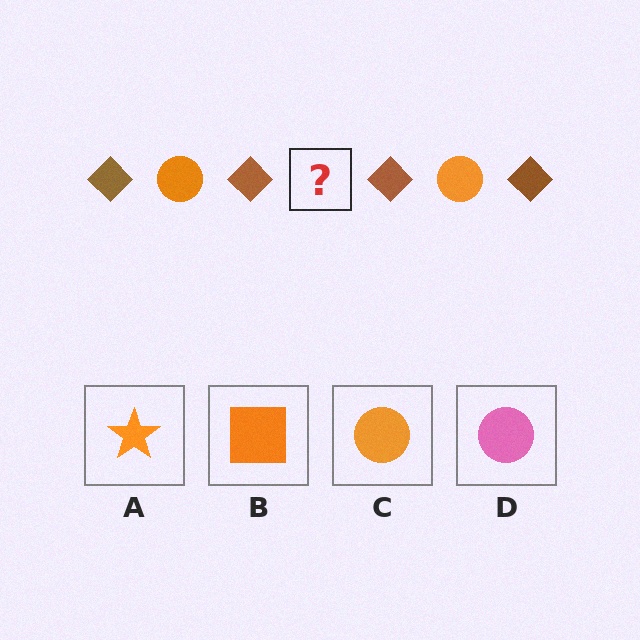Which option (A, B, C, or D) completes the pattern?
C.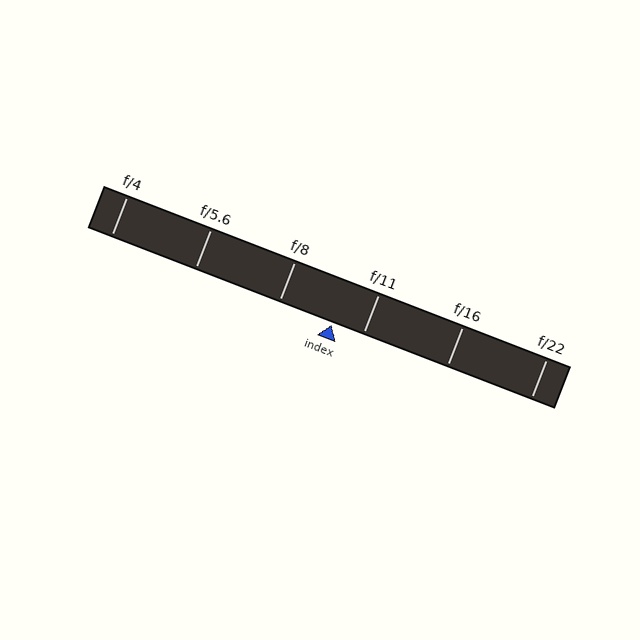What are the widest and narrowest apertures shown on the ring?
The widest aperture shown is f/4 and the narrowest is f/22.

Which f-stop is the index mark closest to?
The index mark is closest to f/11.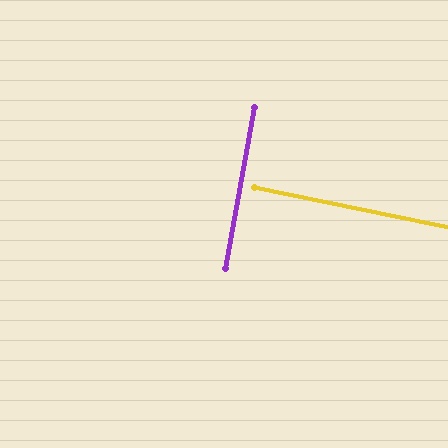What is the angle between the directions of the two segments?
Approximately 88 degrees.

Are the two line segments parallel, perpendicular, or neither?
Perpendicular — they meet at approximately 88°.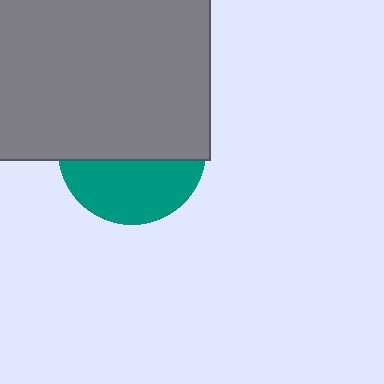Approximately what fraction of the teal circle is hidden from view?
Roughly 59% of the teal circle is hidden behind the gray rectangle.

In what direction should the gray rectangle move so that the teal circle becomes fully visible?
The gray rectangle should move up. That is the shortest direction to clear the overlap and leave the teal circle fully visible.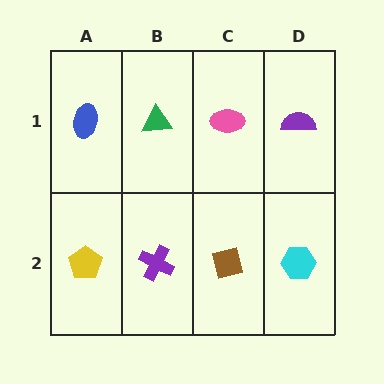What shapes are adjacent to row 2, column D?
A purple semicircle (row 1, column D), a brown square (row 2, column C).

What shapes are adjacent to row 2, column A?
A blue ellipse (row 1, column A), a purple cross (row 2, column B).